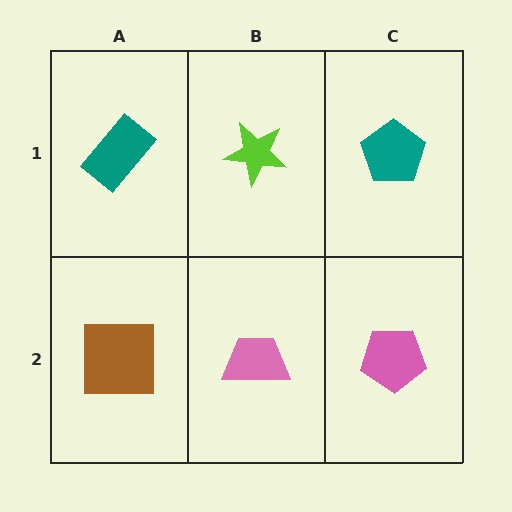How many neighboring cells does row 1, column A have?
2.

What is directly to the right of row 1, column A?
A lime star.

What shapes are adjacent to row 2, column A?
A teal rectangle (row 1, column A), a pink trapezoid (row 2, column B).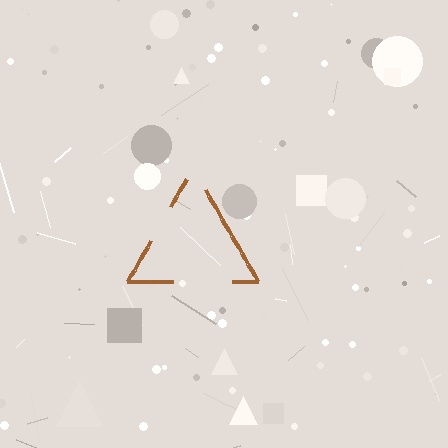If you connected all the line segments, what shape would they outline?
They would outline a triangle.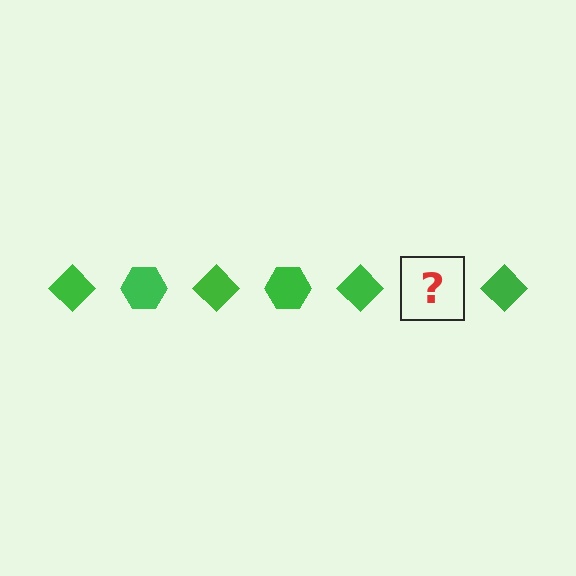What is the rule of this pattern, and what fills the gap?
The rule is that the pattern cycles through diamond, hexagon shapes in green. The gap should be filled with a green hexagon.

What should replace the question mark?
The question mark should be replaced with a green hexagon.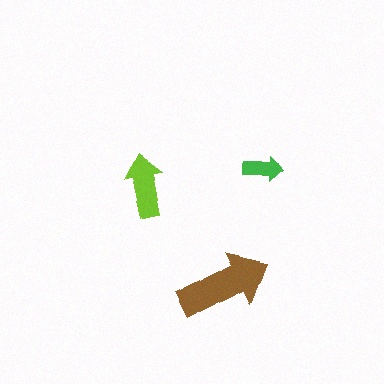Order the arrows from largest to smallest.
the brown one, the lime one, the green one.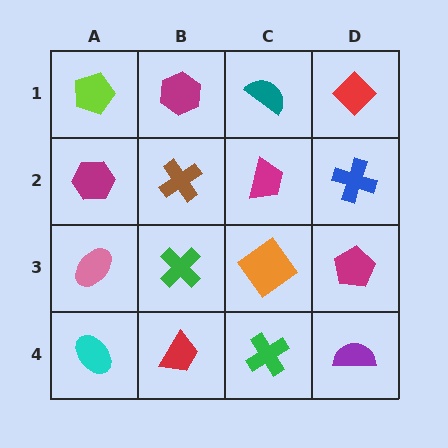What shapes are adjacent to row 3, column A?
A magenta hexagon (row 2, column A), a cyan ellipse (row 4, column A), a green cross (row 3, column B).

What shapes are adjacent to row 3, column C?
A magenta trapezoid (row 2, column C), a green cross (row 4, column C), a green cross (row 3, column B), a magenta pentagon (row 3, column D).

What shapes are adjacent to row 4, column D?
A magenta pentagon (row 3, column D), a green cross (row 4, column C).